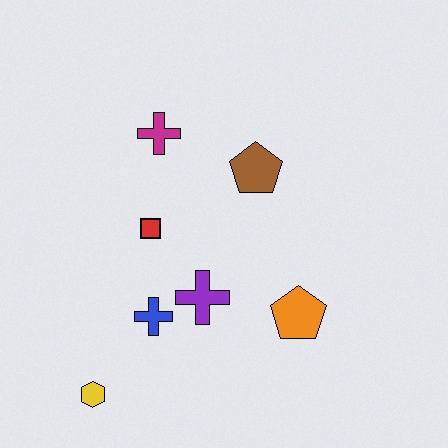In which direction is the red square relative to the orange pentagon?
The red square is to the left of the orange pentagon.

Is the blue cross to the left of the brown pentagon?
Yes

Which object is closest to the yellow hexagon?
The blue cross is closest to the yellow hexagon.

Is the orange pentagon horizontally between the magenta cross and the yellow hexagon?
No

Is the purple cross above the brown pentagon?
No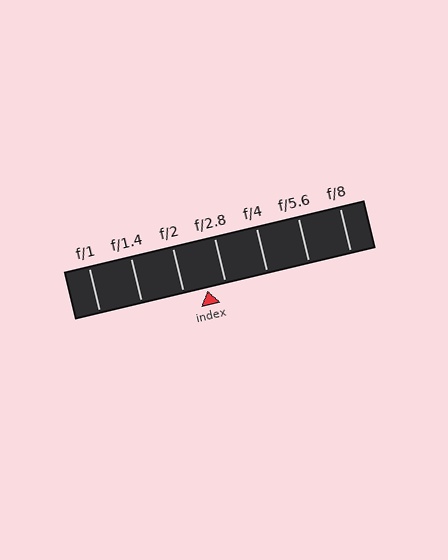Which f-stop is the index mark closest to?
The index mark is closest to f/2.8.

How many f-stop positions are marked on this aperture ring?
There are 7 f-stop positions marked.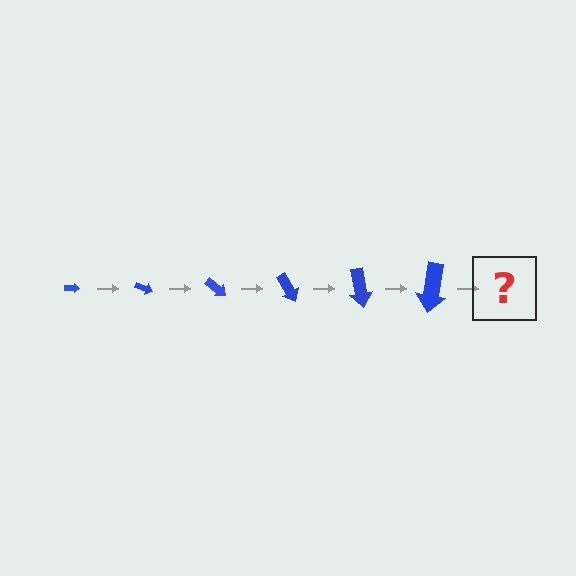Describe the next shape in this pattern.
It should be an arrow, larger than the previous one and rotated 120 degrees from the start.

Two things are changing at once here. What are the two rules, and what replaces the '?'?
The two rules are that the arrow grows larger each step and it rotates 20 degrees each step. The '?' should be an arrow, larger than the previous one and rotated 120 degrees from the start.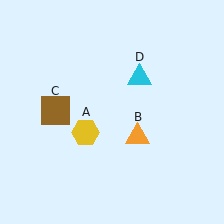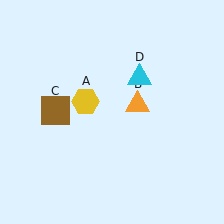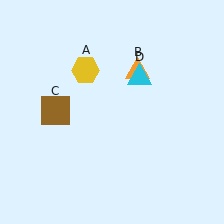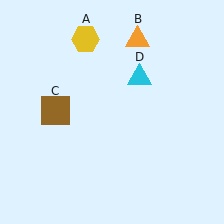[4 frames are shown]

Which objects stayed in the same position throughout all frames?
Brown square (object C) and cyan triangle (object D) remained stationary.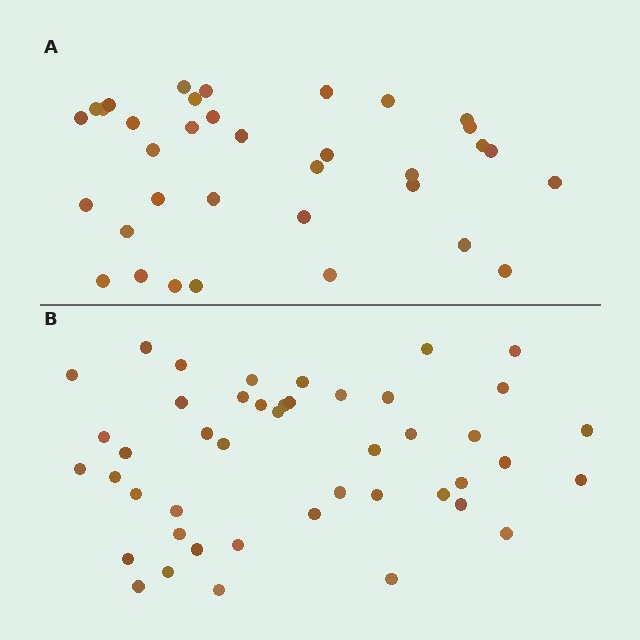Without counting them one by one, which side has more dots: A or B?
Region B (the bottom region) has more dots.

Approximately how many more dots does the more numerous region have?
Region B has roughly 10 or so more dots than region A.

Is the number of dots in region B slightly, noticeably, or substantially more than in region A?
Region B has noticeably more, but not dramatically so. The ratio is roughly 1.3 to 1.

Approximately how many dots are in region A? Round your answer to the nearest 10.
About 40 dots. (The exact count is 35, which rounds to 40.)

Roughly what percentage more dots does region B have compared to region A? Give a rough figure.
About 30% more.